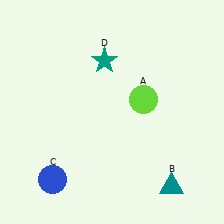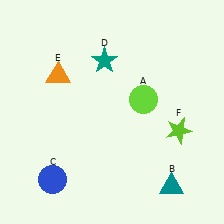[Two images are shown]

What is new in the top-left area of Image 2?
An orange triangle (E) was added in the top-left area of Image 2.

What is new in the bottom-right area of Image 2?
A lime star (F) was added in the bottom-right area of Image 2.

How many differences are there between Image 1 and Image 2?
There are 2 differences between the two images.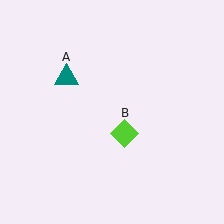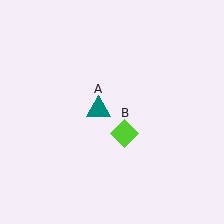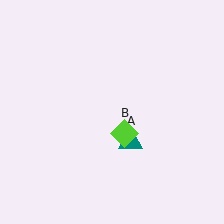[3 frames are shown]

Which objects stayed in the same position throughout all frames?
Lime diamond (object B) remained stationary.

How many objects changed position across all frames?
1 object changed position: teal triangle (object A).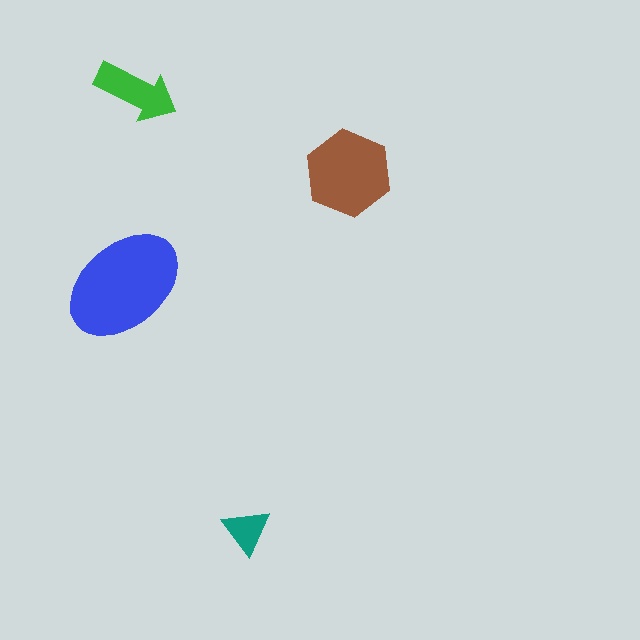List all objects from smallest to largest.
The teal triangle, the green arrow, the brown hexagon, the blue ellipse.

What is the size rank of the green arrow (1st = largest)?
3rd.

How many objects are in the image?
There are 4 objects in the image.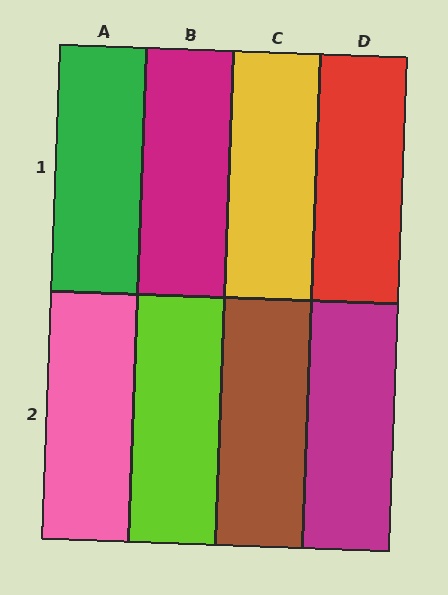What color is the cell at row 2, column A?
Pink.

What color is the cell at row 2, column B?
Lime.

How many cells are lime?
1 cell is lime.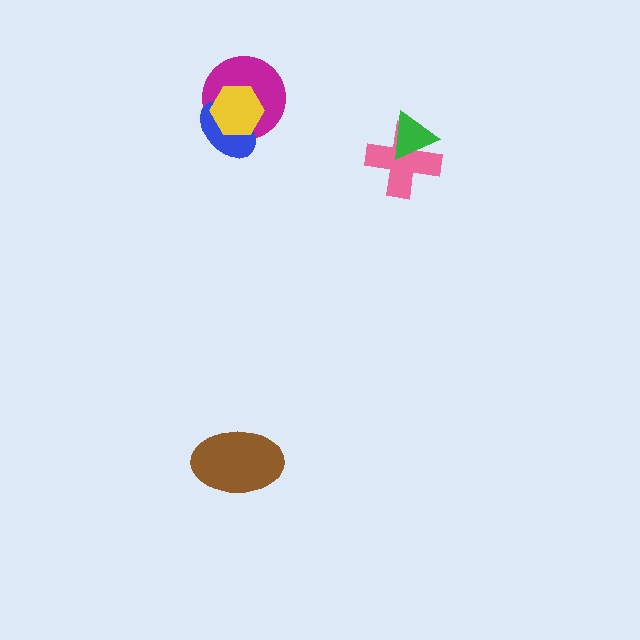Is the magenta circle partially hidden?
Yes, it is partially covered by another shape.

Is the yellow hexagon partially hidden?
No, no other shape covers it.